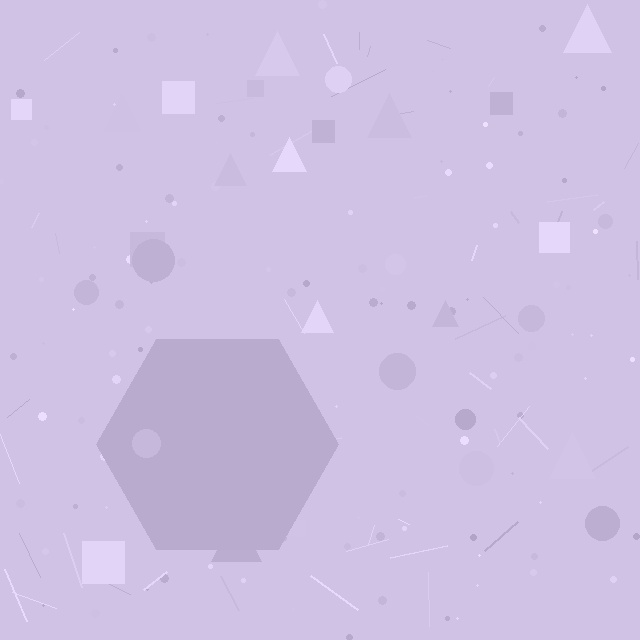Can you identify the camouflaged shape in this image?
The camouflaged shape is a hexagon.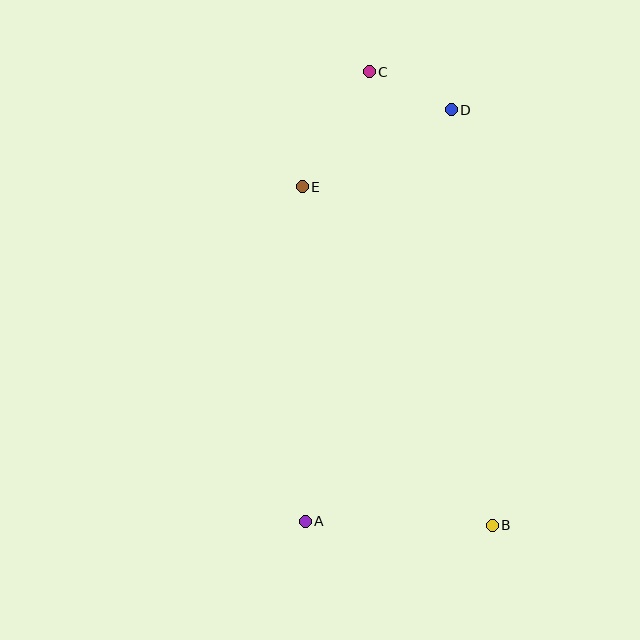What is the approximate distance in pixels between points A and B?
The distance between A and B is approximately 187 pixels.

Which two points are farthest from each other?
Points B and C are farthest from each other.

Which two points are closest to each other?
Points C and D are closest to each other.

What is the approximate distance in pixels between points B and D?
The distance between B and D is approximately 417 pixels.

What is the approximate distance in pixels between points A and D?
The distance between A and D is approximately 437 pixels.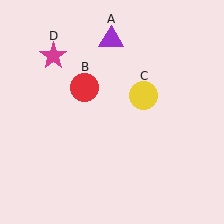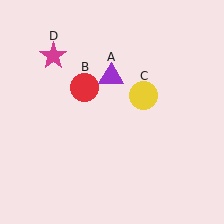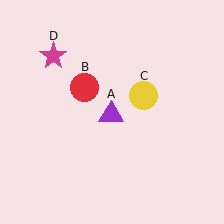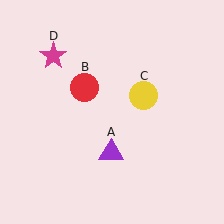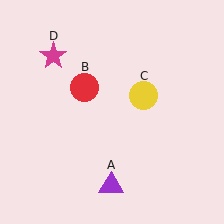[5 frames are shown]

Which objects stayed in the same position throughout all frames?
Red circle (object B) and yellow circle (object C) and magenta star (object D) remained stationary.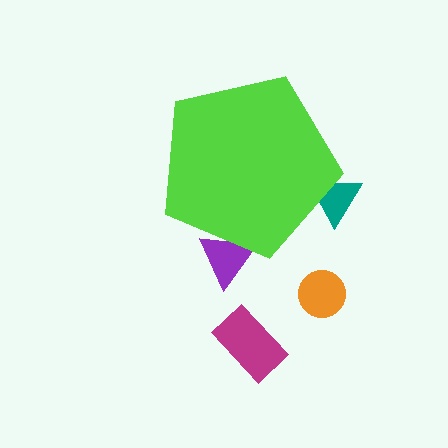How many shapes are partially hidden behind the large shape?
2 shapes are partially hidden.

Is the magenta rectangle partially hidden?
No, the magenta rectangle is fully visible.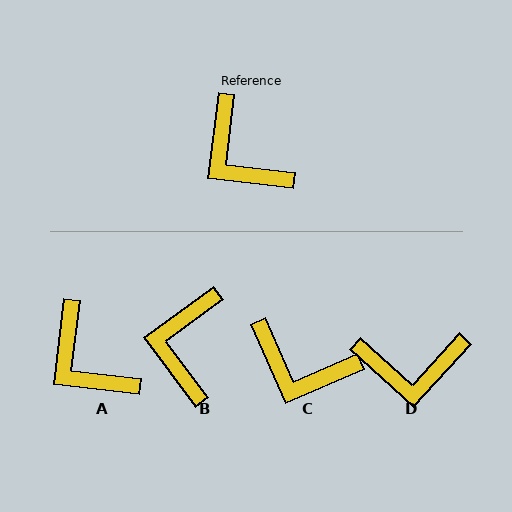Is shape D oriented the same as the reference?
No, it is off by about 54 degrees.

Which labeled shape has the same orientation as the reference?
A.